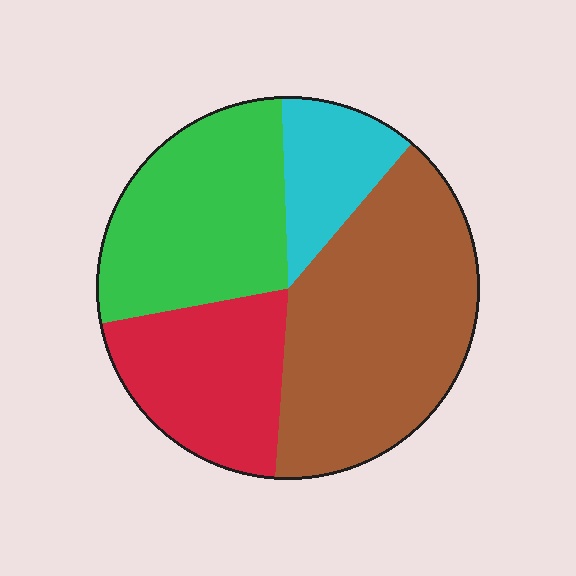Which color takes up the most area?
Brown, at roughly 40%.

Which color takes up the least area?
Cyan, at roughly 10%.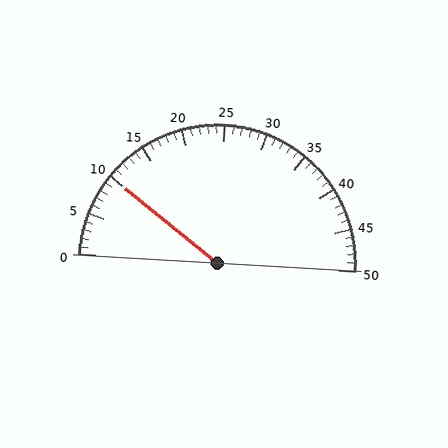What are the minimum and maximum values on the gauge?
The gauge ranges from 0 to 50.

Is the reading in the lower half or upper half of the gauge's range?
The reading is in the lower half of the range (0 to 50).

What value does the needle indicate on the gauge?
The needle indicates approximately 10.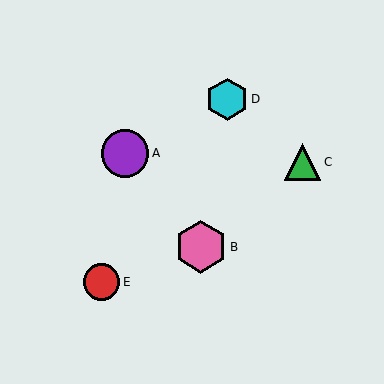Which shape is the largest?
The pink hexagon (labeled B) is the largest.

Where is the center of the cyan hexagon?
The center of the cyan hexagon is at (227, 99).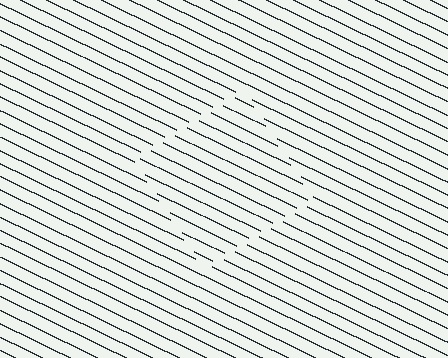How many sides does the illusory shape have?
4 sides — the line-ends trace a square.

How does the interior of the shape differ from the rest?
The interior of the shape contains the same grating, shifted by half a period — the contour is defined by the phase discontinuity where line-ends from the inner and outer gratings abut.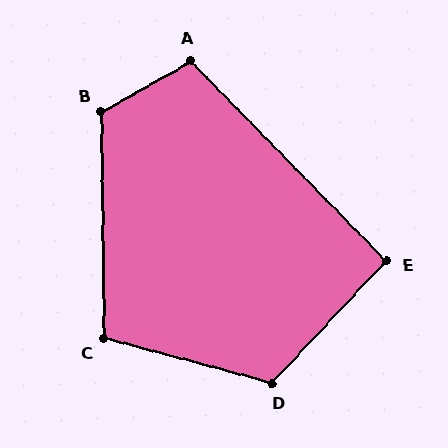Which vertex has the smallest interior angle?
E, at approximately 93 degrees.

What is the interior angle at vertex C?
Approximately 105 degrees (obtuse).